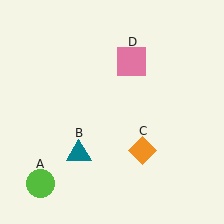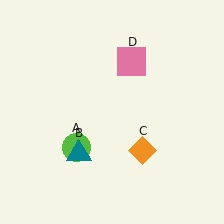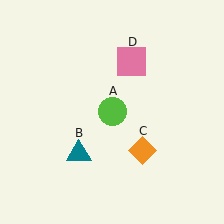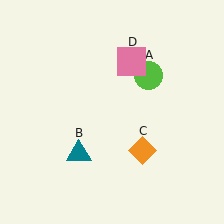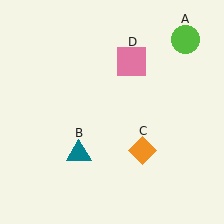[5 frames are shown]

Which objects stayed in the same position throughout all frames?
Teal triangle (object B) and orange diamond (object C) and pink square (object D) remained stationary.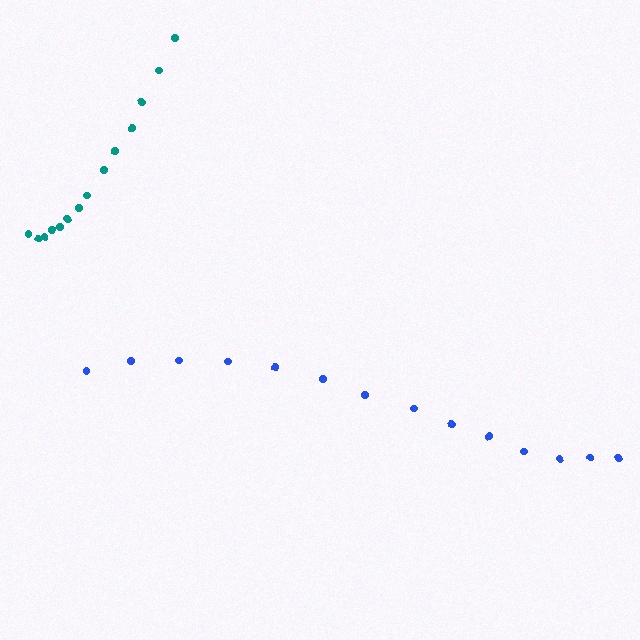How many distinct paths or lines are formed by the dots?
There are 2 distinct paths.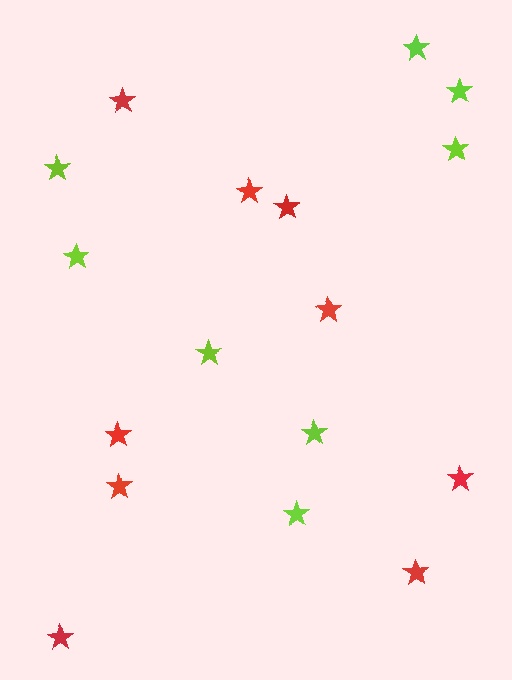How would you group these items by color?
There are 2 groups: one group of red stars (9) and one group of lime stars (8).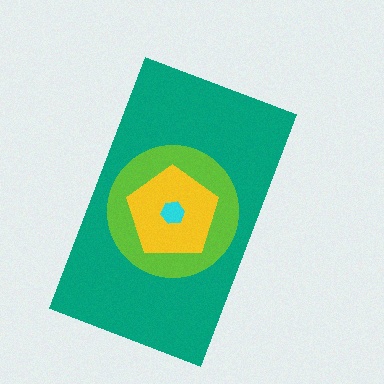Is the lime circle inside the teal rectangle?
Yes.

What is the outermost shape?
The teal rectangle.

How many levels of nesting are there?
4.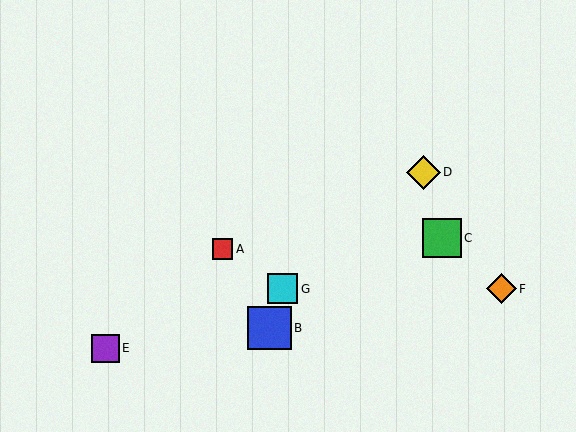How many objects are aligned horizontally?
2 objects (F, G) are aligned horizontally.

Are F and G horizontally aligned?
Yes, both are at y≈289.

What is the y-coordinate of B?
Object B is at y≈328.